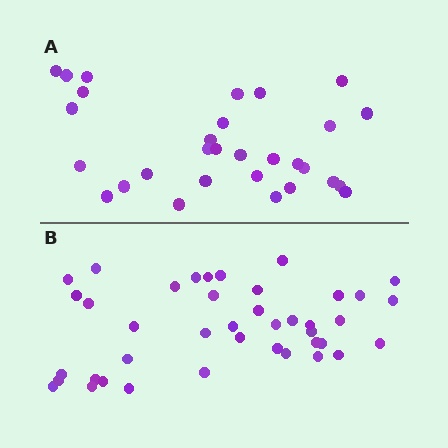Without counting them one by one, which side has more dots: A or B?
Region B (the bottom region) has more dots.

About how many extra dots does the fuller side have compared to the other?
Region B has roughly 12 or so more dots than region A.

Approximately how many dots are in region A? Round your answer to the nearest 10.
About 30 dots.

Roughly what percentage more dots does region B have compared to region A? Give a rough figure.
About 35% more.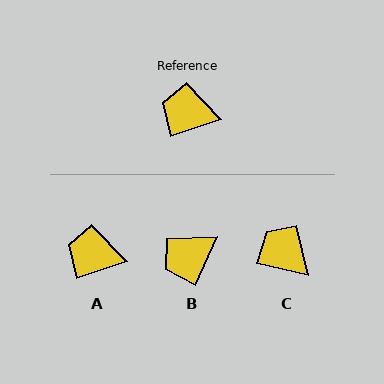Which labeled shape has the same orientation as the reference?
A.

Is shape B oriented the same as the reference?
No, it is off by about 47 degrees.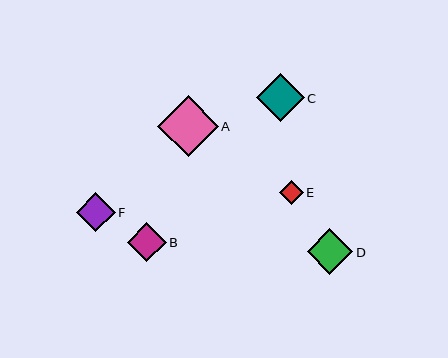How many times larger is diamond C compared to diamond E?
Diamond C is approximately 2.0 times the size of diamond E.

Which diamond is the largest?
Diamond A is the largest with a size of approximately 61 pixels.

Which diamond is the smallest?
Diamond E is the smallest with a size of approximately 24 pixels.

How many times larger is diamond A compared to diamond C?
Diamond A is approximately 1.3 times the size of diamond C.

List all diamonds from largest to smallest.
From largest to smallest: A, C, D, B, F, E.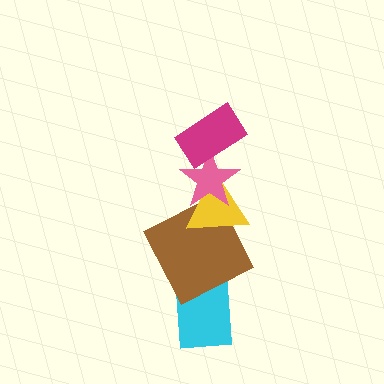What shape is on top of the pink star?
The magenta rectangle is on top of the pink star.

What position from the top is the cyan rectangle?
The cyan rectangle is 5th from the top.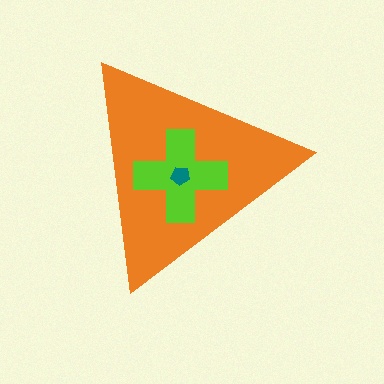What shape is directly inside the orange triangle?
The lime cross.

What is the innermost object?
The teal pentagon.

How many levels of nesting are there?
3.